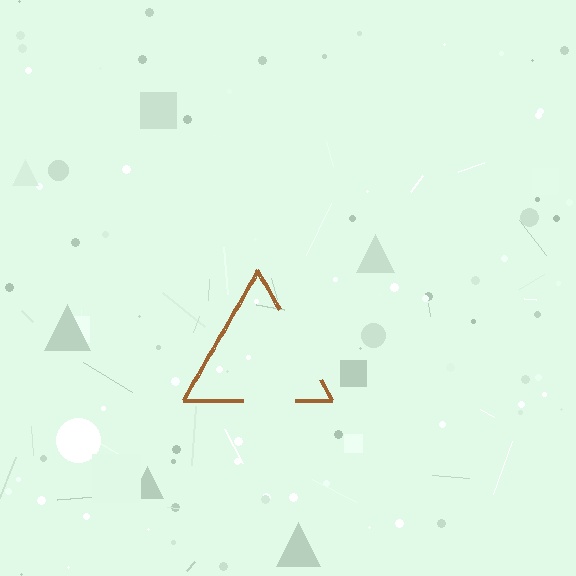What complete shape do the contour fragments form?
The contour fragments form a triangle.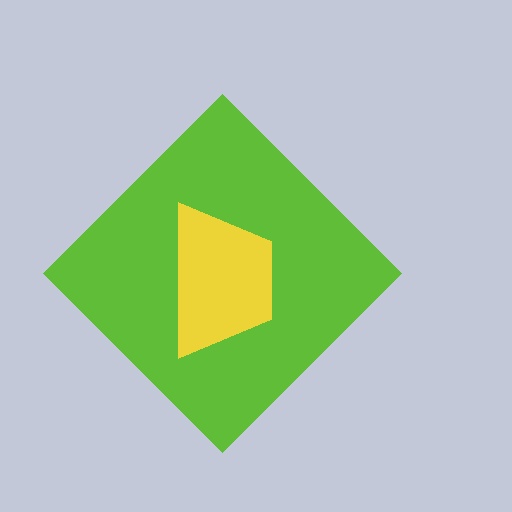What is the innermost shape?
The yellow trapezoid.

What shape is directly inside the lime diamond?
The yellow trapezoid.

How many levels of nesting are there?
2.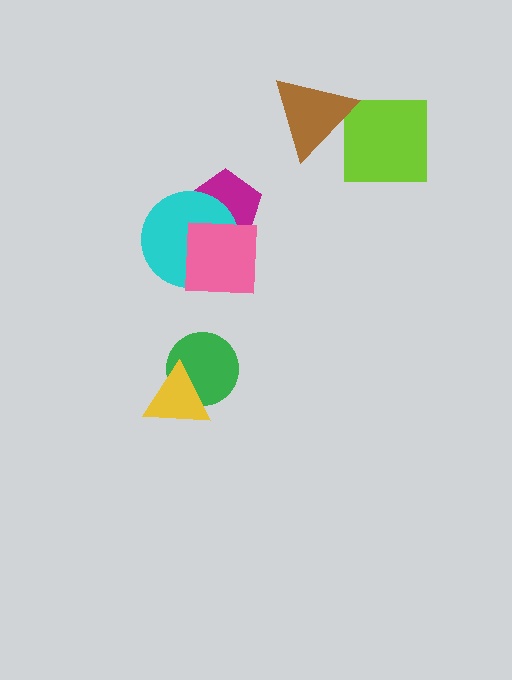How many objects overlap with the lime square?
1 object overlaps with the lime square.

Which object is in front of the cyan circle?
The pink square is in front of the cyan circle.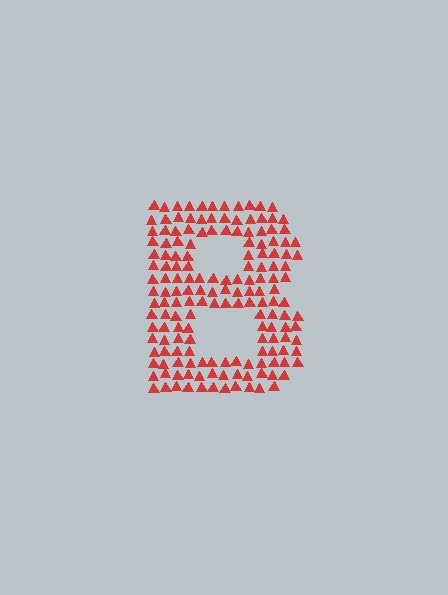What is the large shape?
The large shape is the letter B.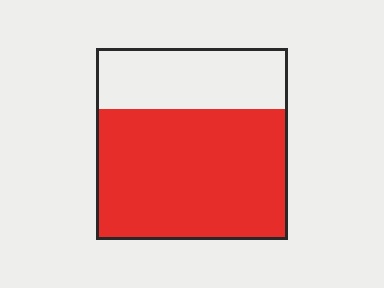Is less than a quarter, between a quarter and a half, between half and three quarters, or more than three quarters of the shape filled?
Between half and three quarters.